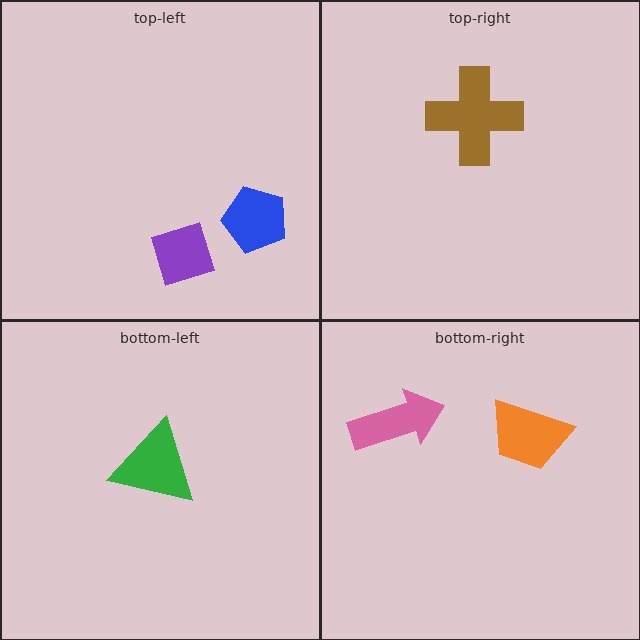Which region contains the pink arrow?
The bottom-right region.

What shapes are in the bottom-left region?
The green triangle.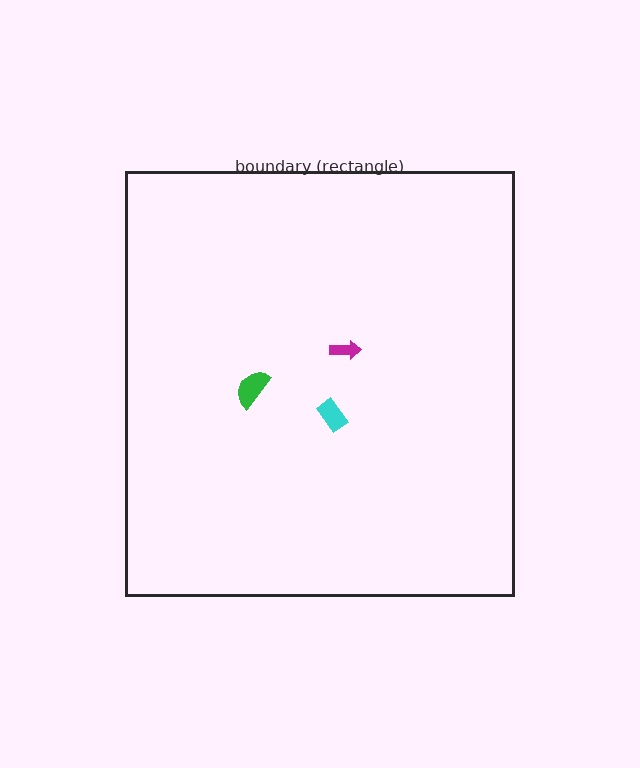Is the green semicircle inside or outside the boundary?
Inside.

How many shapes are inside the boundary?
3 inside, 0 outside.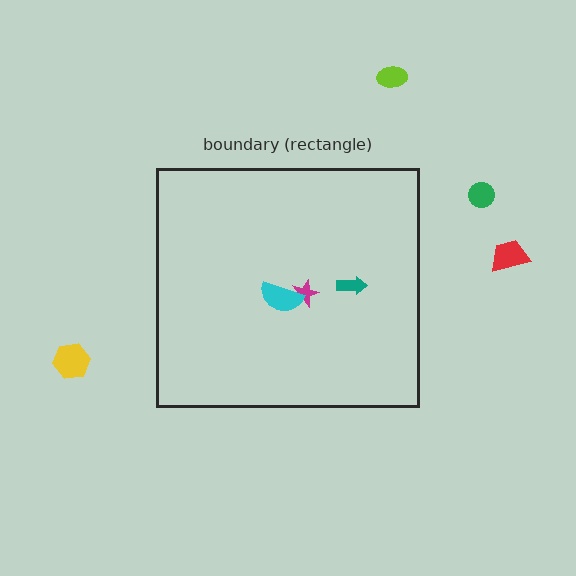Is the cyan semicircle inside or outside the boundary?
Inside.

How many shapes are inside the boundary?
3 inside, 4 outside.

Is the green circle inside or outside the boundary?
Outside.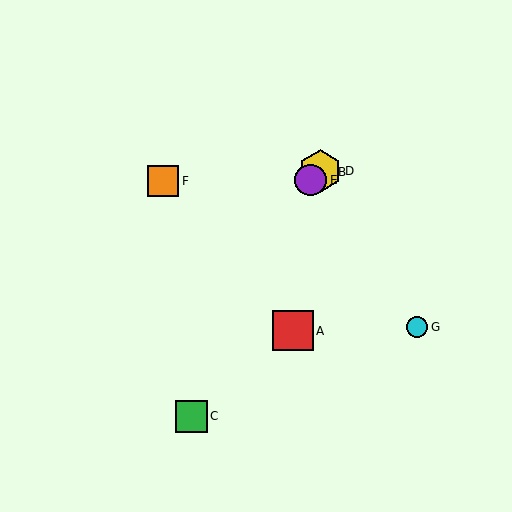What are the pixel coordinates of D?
Object D is at (320, 171).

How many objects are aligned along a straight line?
3 objects (B, D, E) are aligned along a straight line.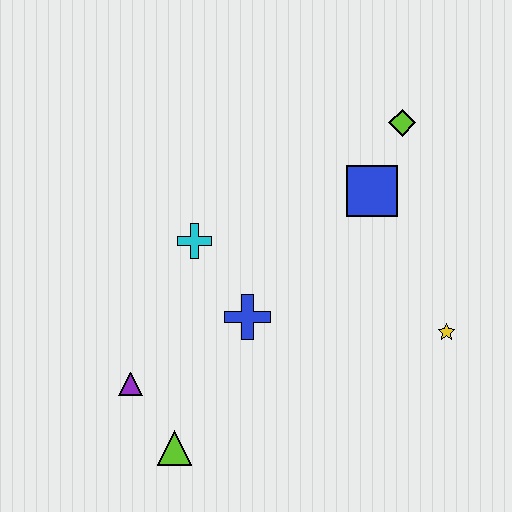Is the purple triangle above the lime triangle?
Yes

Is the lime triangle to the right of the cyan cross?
No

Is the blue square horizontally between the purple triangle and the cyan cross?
No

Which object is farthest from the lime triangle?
The lime diamond is farthest from the lime triangle.